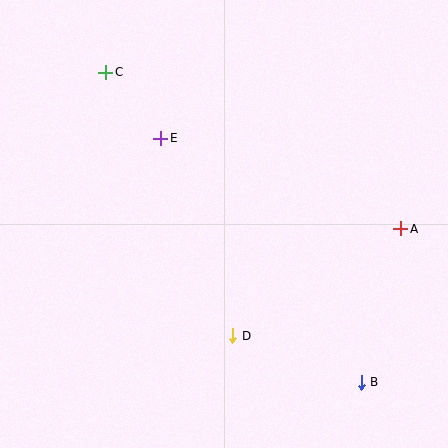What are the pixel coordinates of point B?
Point B is at (361, 382).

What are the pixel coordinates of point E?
Point E is at (161, 138).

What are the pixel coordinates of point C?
Point C is at (106, 72).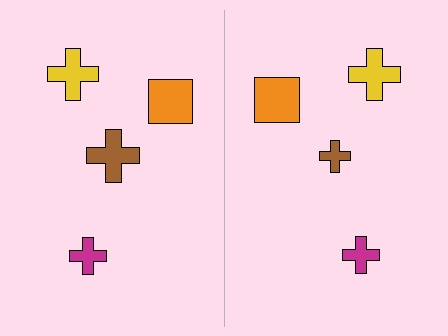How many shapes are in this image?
There are 8 shapes in this image.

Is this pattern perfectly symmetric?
No, the pattern is not perfectly symmetric. The brown cross on the right side has a different size than its mirror counterpart.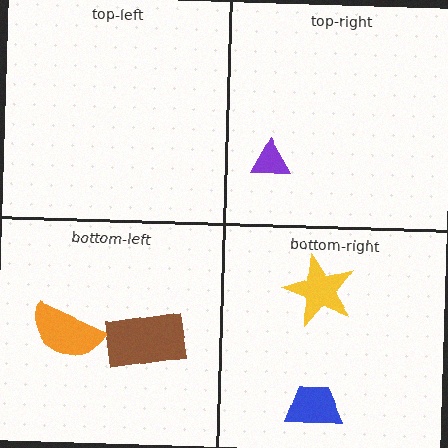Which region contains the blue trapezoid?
The bottom-right region.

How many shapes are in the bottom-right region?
2.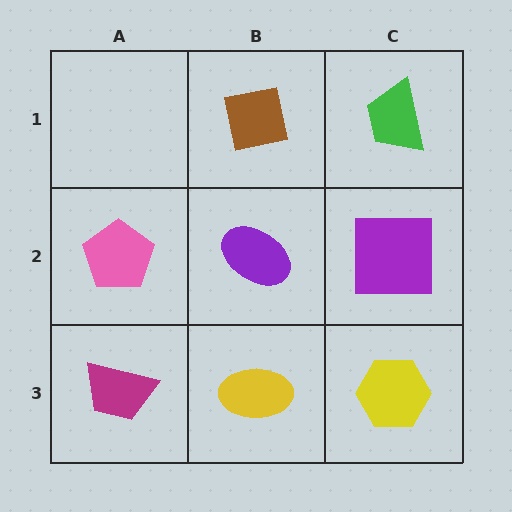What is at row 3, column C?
A yellow hexagon.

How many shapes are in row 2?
3 shapes.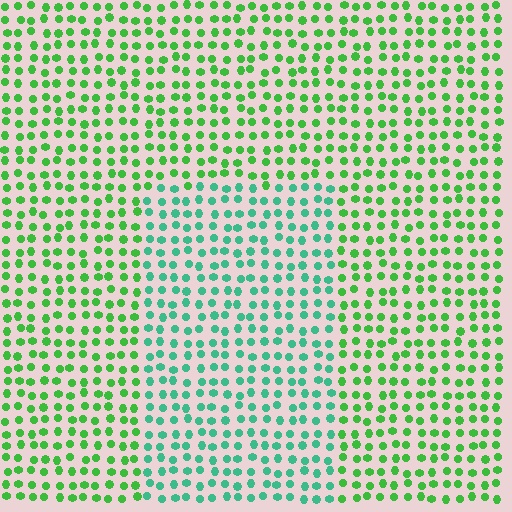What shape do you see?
I see a rectangle.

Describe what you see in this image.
The image is filled with small green elements in a uniform arrangement. A rectangle-shaped region is visible where the elements are tinted to a slightly different hue, forming a subtle color boundary.